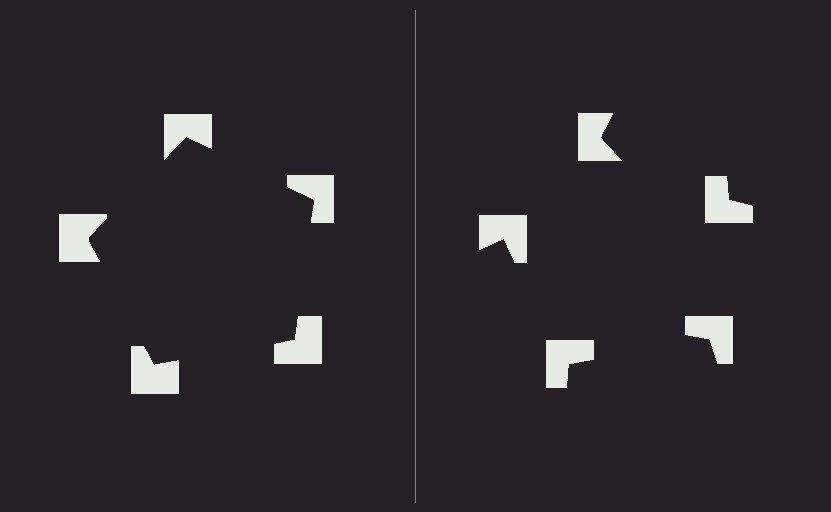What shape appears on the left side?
An illusory pentagon.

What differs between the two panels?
The notched squares are positioned identically on both sides; only the wedge orientations differ. On the left they align to a pentagon; on the right they are misaligned.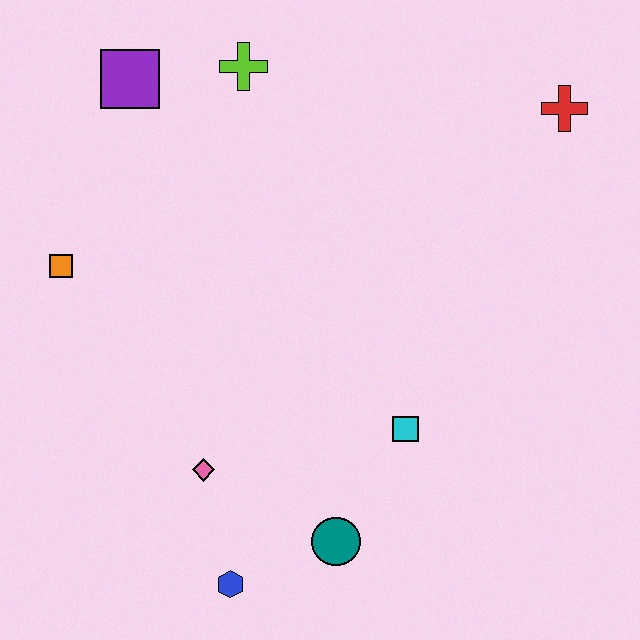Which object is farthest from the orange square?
The red cross is farthest from the orange square.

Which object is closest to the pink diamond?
The blue hexagon is closest to the pink diamond.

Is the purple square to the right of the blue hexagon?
No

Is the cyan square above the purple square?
No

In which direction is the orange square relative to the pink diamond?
The orange square is above the pink diamond.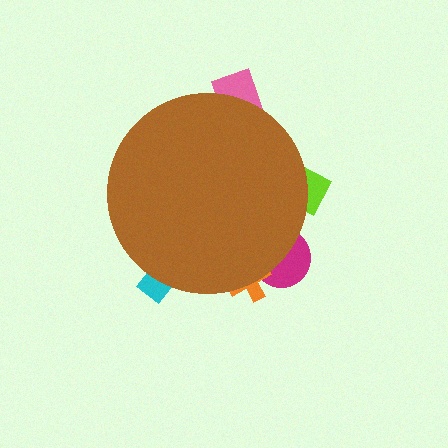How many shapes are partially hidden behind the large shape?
5 shapes are partially hidden.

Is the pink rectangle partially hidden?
Yes, the pink rectangle is partially hidden behind the brown circle.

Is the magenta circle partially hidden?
Yes, the magenta circle is partially hidden behind the brown circle.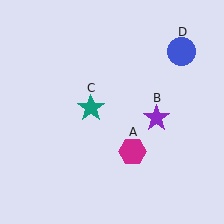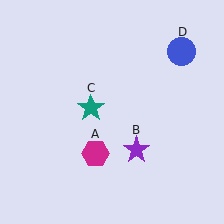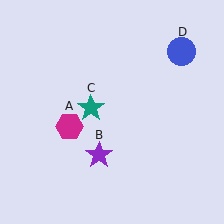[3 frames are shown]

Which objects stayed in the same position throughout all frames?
Teal star (object C) and blue circle (object D) remained stationary.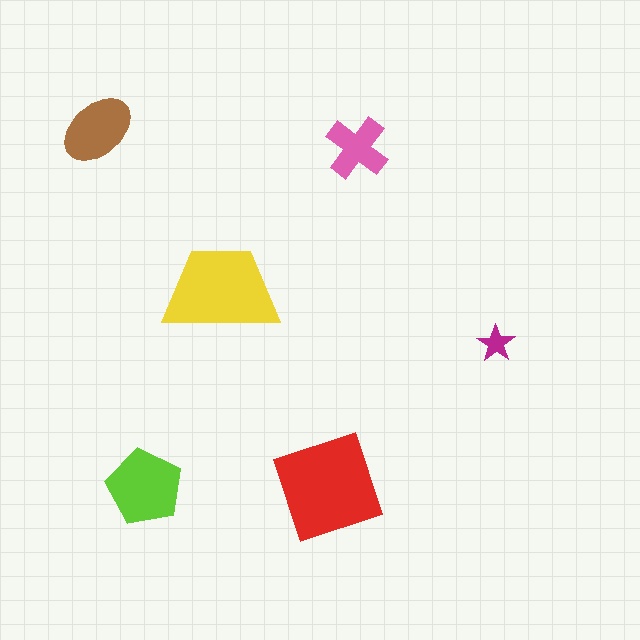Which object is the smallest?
The magenta star.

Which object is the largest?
The red square.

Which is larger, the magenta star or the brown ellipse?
The brown ellipse.